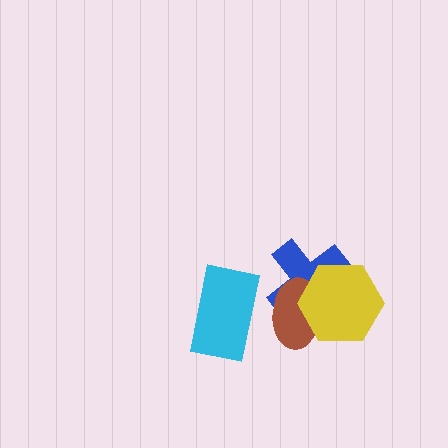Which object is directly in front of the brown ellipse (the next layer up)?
The yellow hexagon is directly in front of the brown ellipse.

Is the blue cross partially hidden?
Yes, it is partially covered by another shape.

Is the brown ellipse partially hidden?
Yes, it is partially covered by another shape.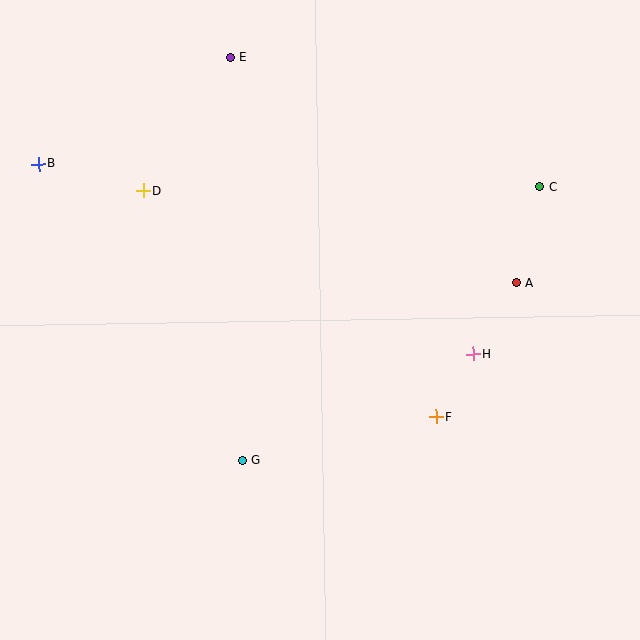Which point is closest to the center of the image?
Point F at (436, 417) is closest to the center.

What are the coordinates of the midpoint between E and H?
The midpoint between E and H is at (351, 206).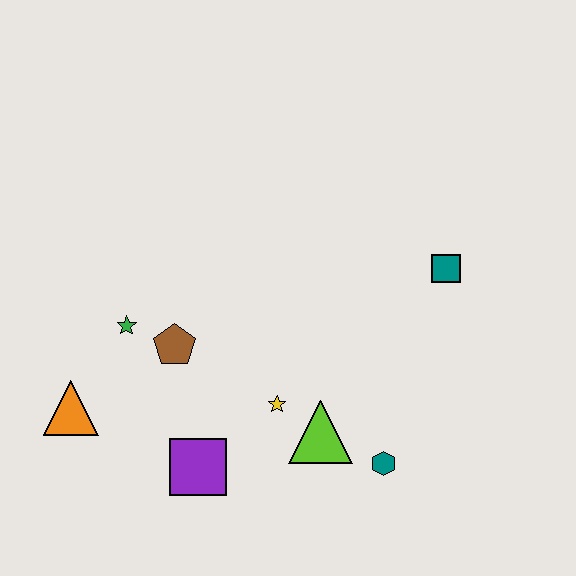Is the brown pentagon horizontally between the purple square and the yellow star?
No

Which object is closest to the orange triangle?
The green star is closest to the orange triangle.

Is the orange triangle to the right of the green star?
No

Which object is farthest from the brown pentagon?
The teal square is farthest from the brown pentagon.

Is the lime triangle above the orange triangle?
No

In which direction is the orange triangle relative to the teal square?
The orange triangle is to the left of the teal square.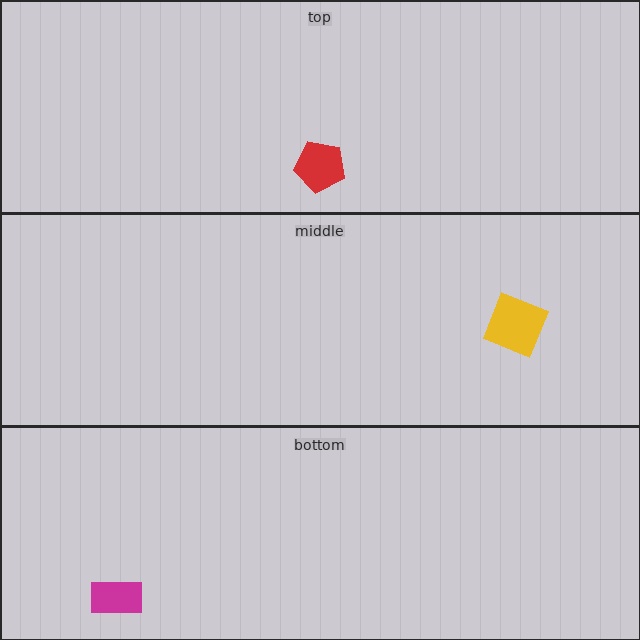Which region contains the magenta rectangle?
The bottom region.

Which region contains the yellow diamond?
The middle region.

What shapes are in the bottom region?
The magenta rectangle.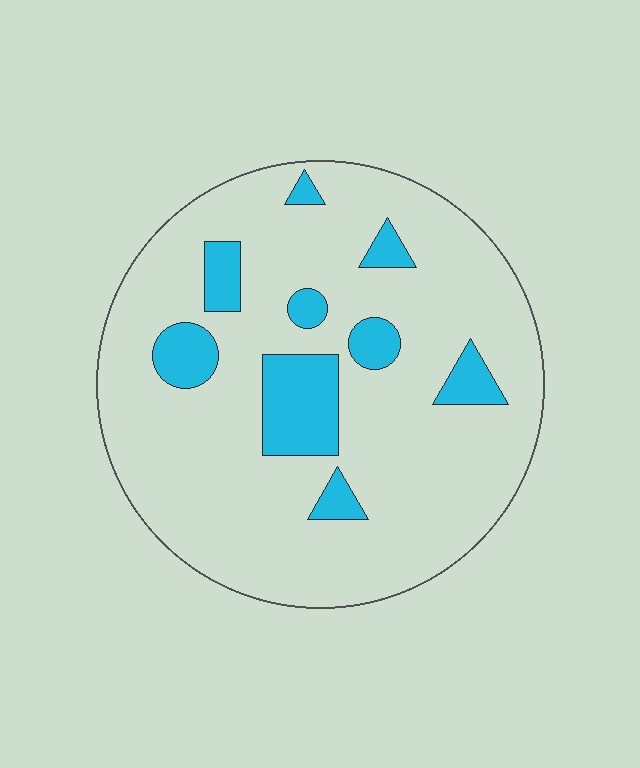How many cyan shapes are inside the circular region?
9.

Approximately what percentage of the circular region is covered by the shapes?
Approximately 15%.